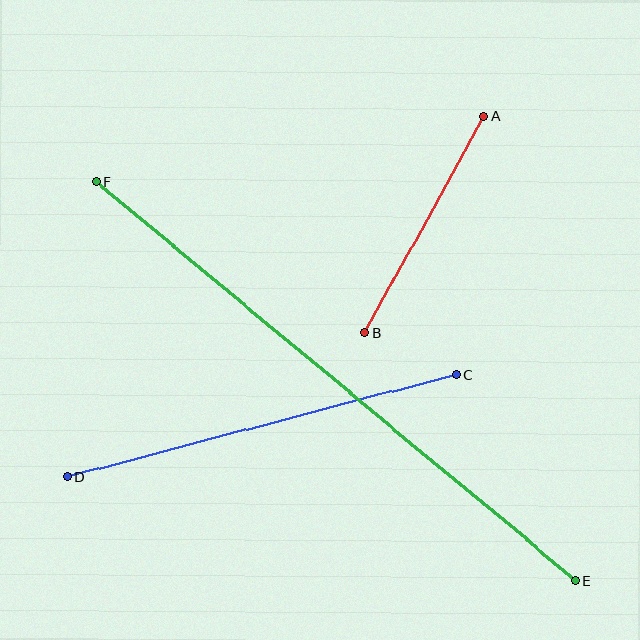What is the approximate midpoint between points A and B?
The midpoint is at approximately (424, 225) pixels.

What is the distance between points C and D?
The distance is approximately 402 pixels.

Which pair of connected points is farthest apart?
Points E and F are farthest apart.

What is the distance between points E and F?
The distance is approximately 623 pixels.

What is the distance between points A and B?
The distance is approximately 248 pixels.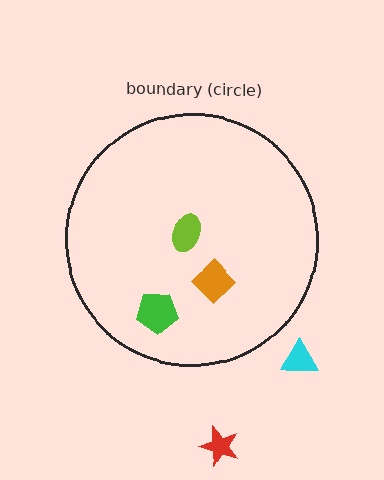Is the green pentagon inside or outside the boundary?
Inside.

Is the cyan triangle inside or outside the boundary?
Outside.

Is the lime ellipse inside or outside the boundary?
Inside.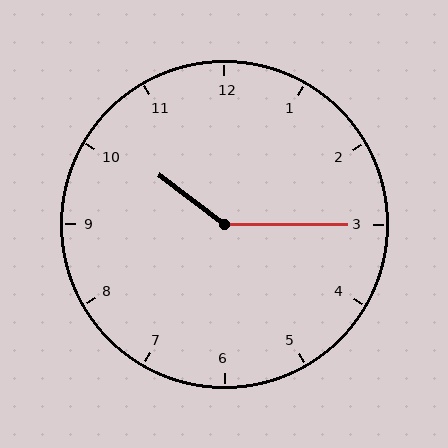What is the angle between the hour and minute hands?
Approximately 142 degrees.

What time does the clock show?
10:15.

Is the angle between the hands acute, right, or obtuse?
It is obtuse.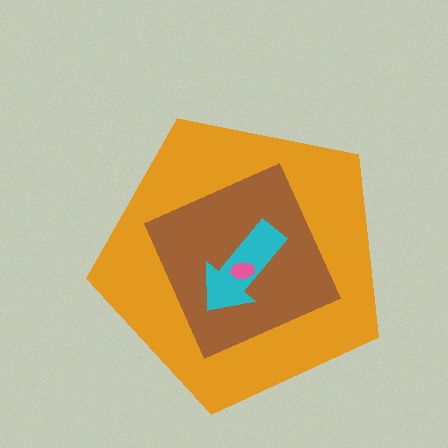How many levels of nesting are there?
4.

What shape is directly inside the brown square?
The cyan arrow.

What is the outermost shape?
The orange pentagon.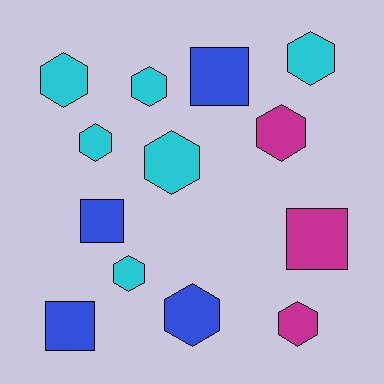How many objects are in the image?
There are 13 objects.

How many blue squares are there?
There are 3 blue squares.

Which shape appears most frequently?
Hexagon, with 9 objects.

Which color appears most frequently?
Cyan, with 6 objects.